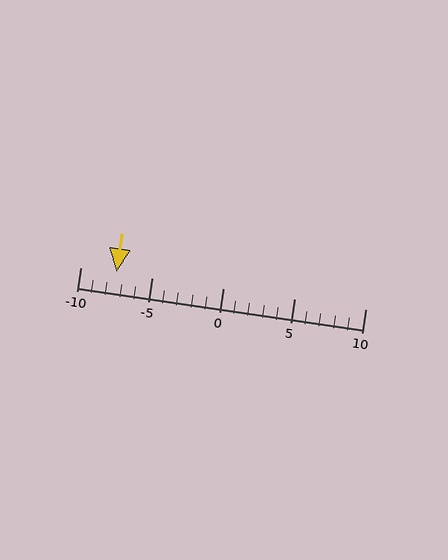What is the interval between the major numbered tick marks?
The major tick marks are spaced 5 units apart.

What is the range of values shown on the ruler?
The ruler shows values from -10 to 10.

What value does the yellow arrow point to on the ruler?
The yellow arrow points to approximately -8.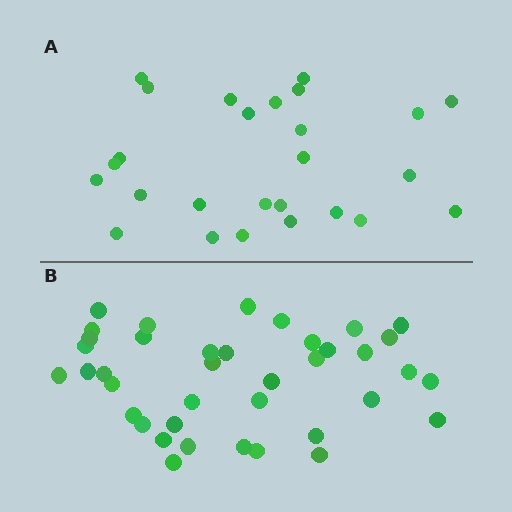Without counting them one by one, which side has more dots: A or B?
Region B (the bottom region) has more dots.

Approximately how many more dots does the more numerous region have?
Region B has approximately 15 more dots than region A.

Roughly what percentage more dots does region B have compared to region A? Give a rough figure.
About 50% more.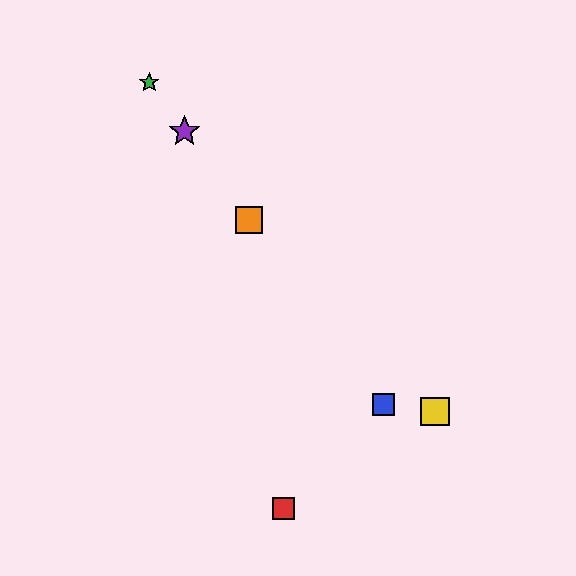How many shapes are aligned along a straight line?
4 shapes (the blue square, the green star, the purple star, the orange square) are aligned along a straight line.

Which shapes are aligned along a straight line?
The blue square, the green star, the purple star, the orange square are aligned along a straight line.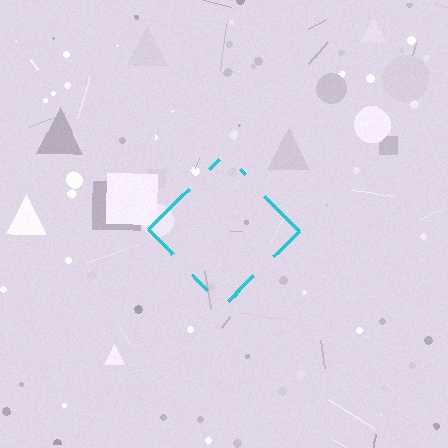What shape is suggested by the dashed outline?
The dashed outline suggests a diamond.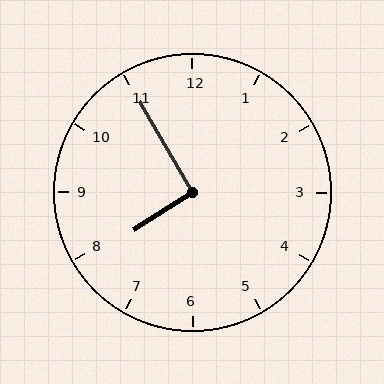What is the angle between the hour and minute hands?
Approximately 92 degrees.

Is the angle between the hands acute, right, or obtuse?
It is right.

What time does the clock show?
7:55.